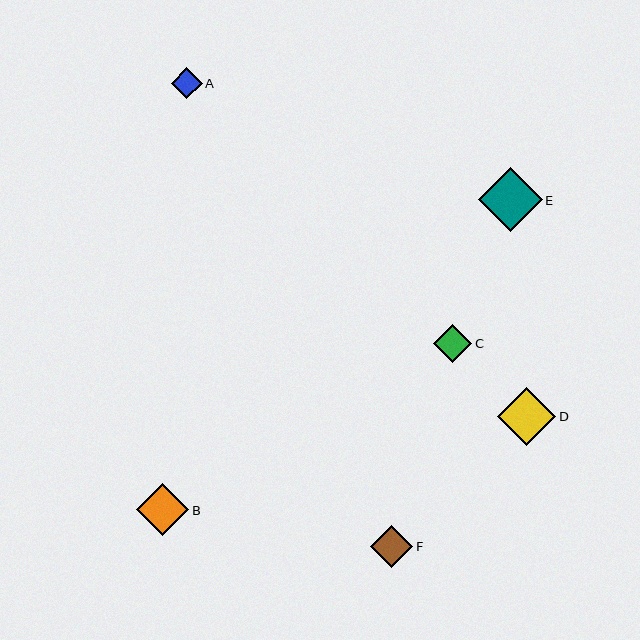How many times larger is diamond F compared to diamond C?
Diamond F is approximately 1.1 times the size of diamond C.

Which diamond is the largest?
Diamond E is the largest with a size of approximately 64 pixels.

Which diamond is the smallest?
Diamond A is the smallest with a size of approximately 30 pixels.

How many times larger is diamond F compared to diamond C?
Diamond F is approximately 1.1 times the size of diamond C.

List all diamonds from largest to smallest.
From largest to smallest: E, D, B, F, C, A.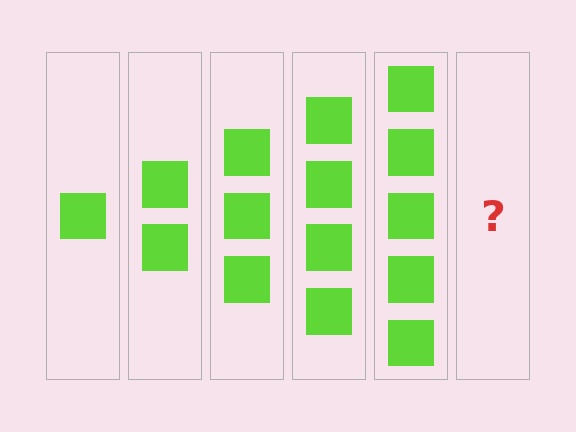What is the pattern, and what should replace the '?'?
The pattern is that each step adds one more square. The '?' should be 6 squares.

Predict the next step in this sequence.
The next step is 6 squares.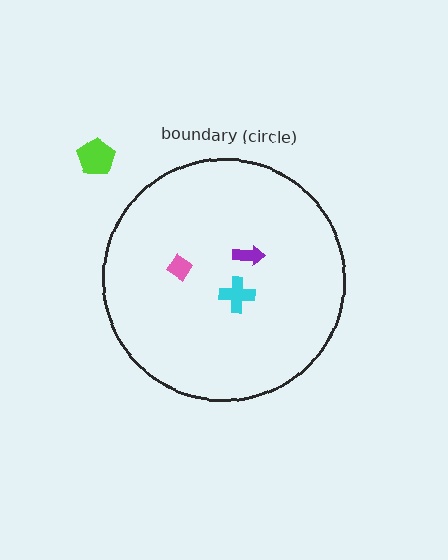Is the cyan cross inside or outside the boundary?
Inside.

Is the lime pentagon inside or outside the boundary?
Outside.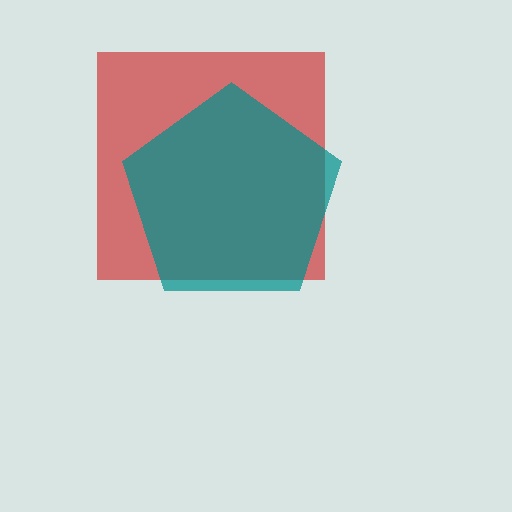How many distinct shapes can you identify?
There are 2 distinct shapes: a red square, a teal pentagon.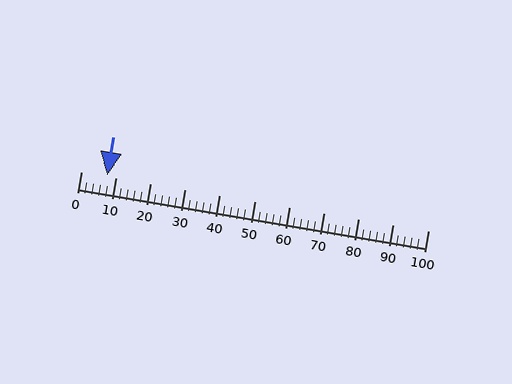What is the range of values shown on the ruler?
The ruler shows values from 0 to 100.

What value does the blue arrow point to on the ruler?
The blue arrow points to approximately 8.